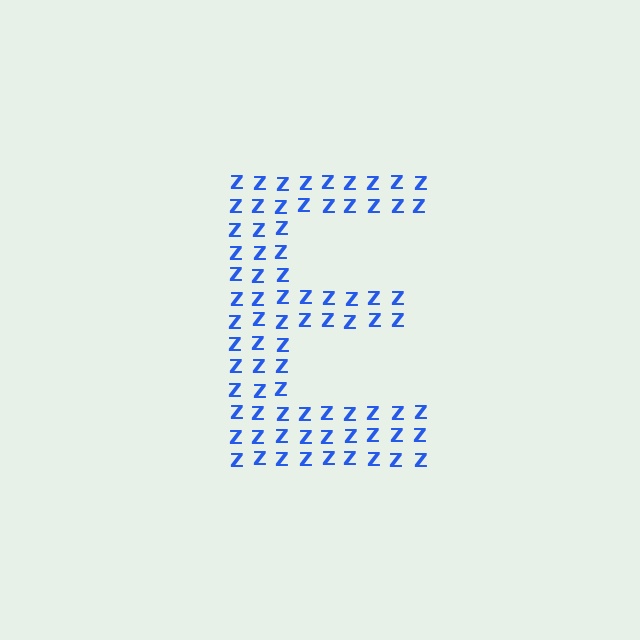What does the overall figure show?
The overall figure shows the letter E.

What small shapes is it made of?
It is made of small letter Z's.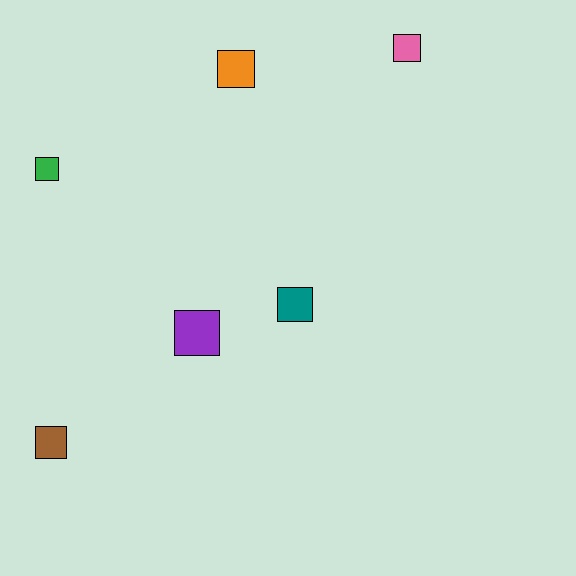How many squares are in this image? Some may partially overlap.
There are 6 squares.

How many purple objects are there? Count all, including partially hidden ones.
There is 1 purple object.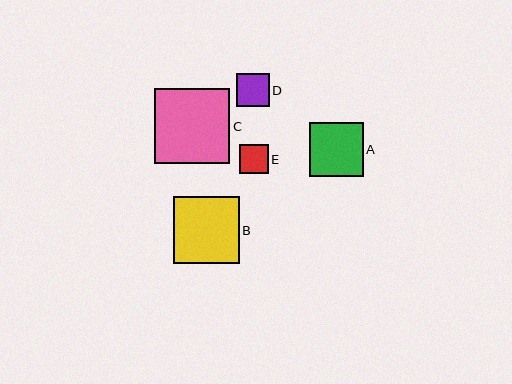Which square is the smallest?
Square E is the smallest with a size of approximately 29 pixels.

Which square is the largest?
Square C is the largest with a size of approximately 75 pixels.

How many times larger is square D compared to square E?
Square D is approximately 1.1 times the size of square E.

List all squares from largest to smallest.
From largest to smallest: C, B, A, D, E.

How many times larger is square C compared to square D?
Square C is approximately 2.3 times the size of square D.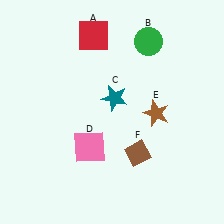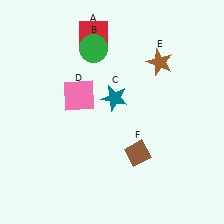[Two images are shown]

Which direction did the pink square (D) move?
The pink square (D) moved up.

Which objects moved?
The objects that moved are: the green circle (B), the pink square (D), the brown star (E).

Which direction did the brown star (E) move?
The brown star (E) moved up.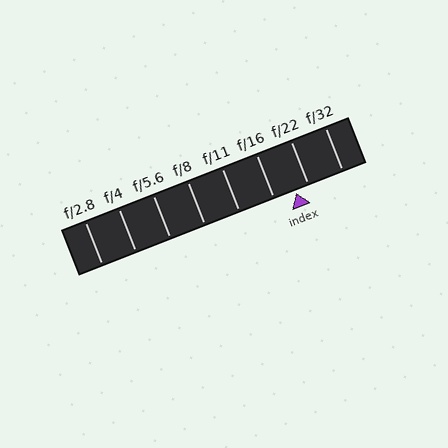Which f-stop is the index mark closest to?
The index mark is closest to f/22.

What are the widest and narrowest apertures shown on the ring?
The widest aperture shown is f/2.8 and the narrowest is f/32.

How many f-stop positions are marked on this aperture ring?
There are 8 f-stop positions marked.